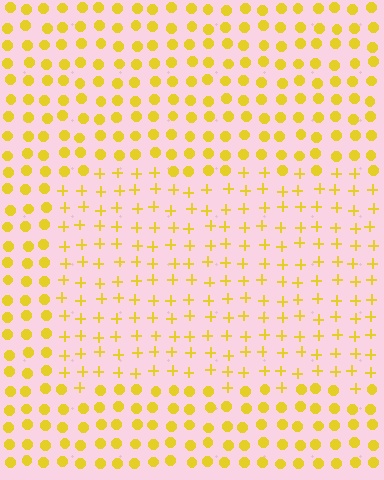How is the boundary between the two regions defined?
The boundary is defined by a change in element shape: plus signs inside vs. circles outside. All elements share the same color and spacing.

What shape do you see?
I see a rectangle.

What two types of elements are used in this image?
The image uses plus signs inside the rectangle region and circles outside it.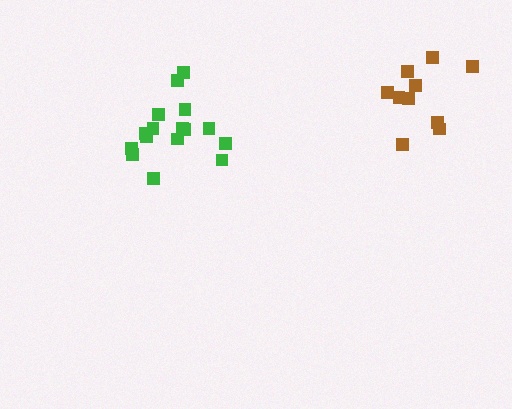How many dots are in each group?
Group 1: 10 dots, Group 2: 16 dots (26 total).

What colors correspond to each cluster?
The clusters are colored: brown, green.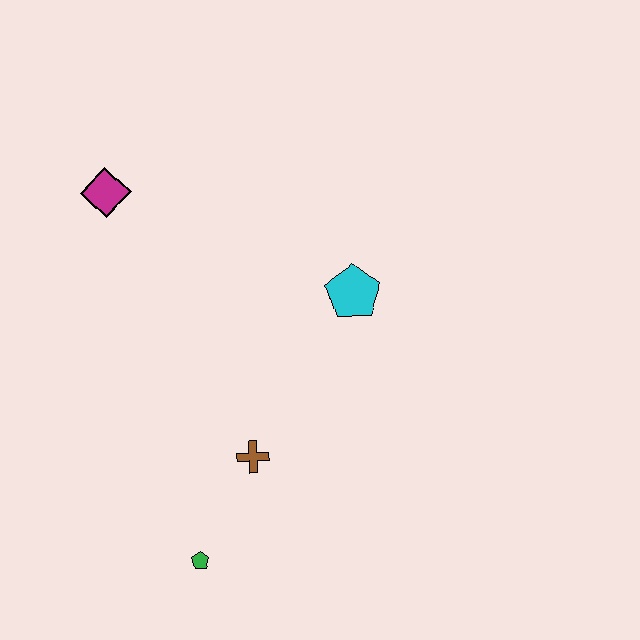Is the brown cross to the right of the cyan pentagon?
No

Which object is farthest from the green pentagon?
The magenta diamond is farthest from the green pentagon.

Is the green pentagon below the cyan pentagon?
Yes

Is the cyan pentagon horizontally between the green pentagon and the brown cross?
No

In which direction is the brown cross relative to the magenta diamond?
The brown cross is below the magenta diamond.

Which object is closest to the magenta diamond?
The cyan pentagon is closest to the magenta diamond.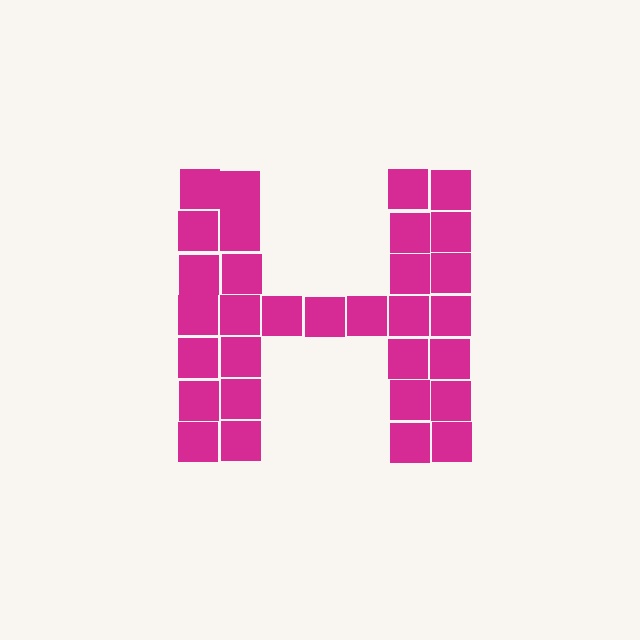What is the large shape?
The large shape is the letter H.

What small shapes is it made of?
It is made of small squares.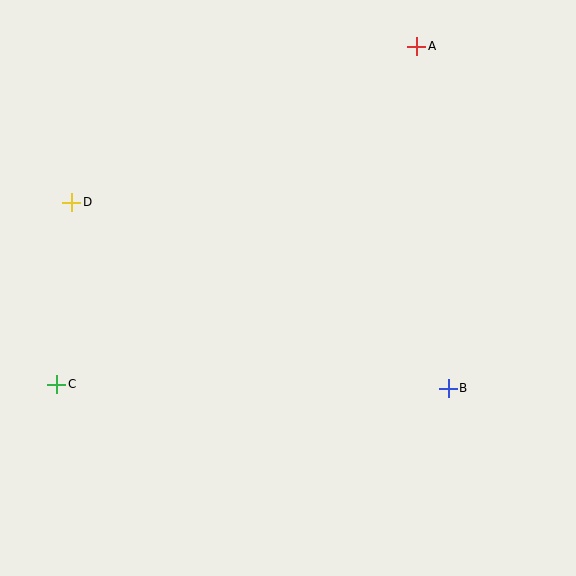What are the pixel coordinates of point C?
Point C is at (57, 384).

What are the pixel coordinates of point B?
Point B is at (448, 388).